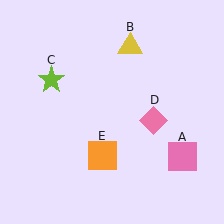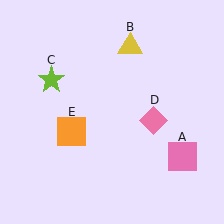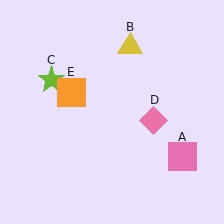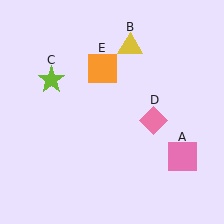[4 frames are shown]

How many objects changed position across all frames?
1 object changed position: orange square (object E).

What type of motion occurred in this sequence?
The orange square (object E) rotated clockwise around the center of the scene.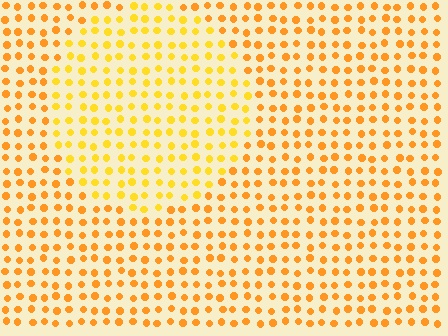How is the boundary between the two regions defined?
The boundary is defined purely by a slight shift in hue (about 19 degrees). Spacing, size, and orientation are identical on both sides.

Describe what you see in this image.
The image is filled with small orange elements in a uniform arrangement. A circle-shaped region is visible where the elements are tinted to a slightly different hue, forming a subtle color boundary.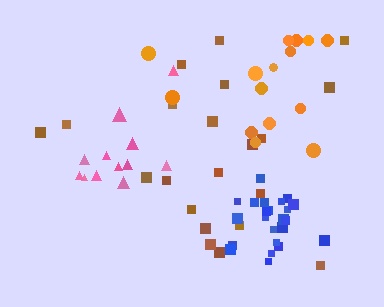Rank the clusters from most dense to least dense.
blue, pink, orange, brown.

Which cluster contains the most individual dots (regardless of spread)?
Blue (23).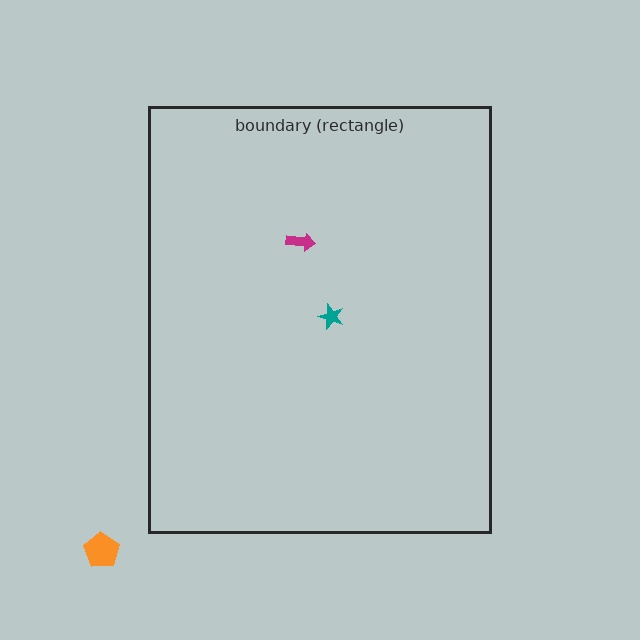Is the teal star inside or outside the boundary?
Inside.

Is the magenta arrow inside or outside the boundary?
Inside.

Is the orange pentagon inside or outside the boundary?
Outside.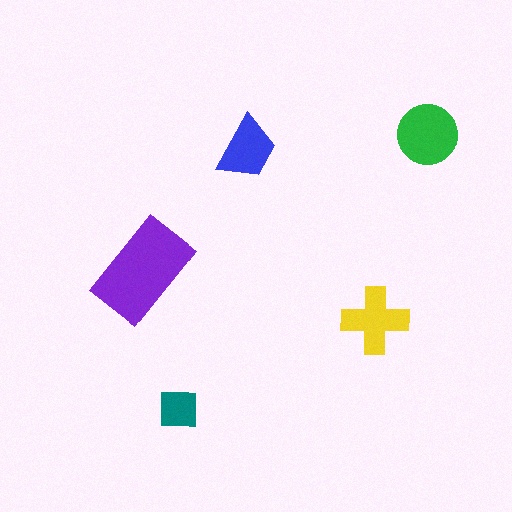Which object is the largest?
The purple rectangle.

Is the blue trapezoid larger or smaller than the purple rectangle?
Smaller.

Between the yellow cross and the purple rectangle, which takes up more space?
The purple rectangle.